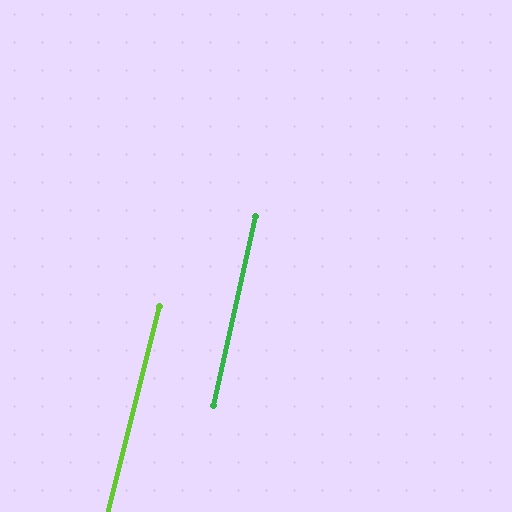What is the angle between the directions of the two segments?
Approximately 2 degrees.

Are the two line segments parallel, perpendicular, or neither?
Parallel — their directions differ by only 1.6°.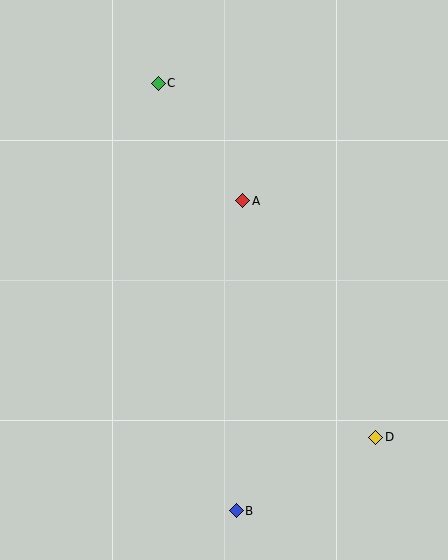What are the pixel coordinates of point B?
Point B is at (236, 511).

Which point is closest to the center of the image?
Point A at (243, 201) is closest to the center.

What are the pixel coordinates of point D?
Point D is at (376, 437).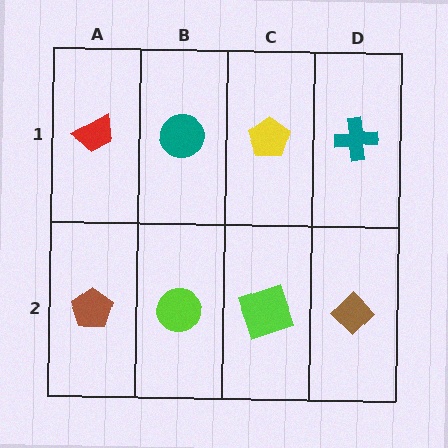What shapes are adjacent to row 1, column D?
A brown diamond (row 2, column D), a yellow pentagon (row 1, column C).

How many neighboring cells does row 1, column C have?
3.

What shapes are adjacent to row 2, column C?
A yellow pentagon (row 1, column C), a lime circle (row 2, column B), a brown diamond (row 2, column D).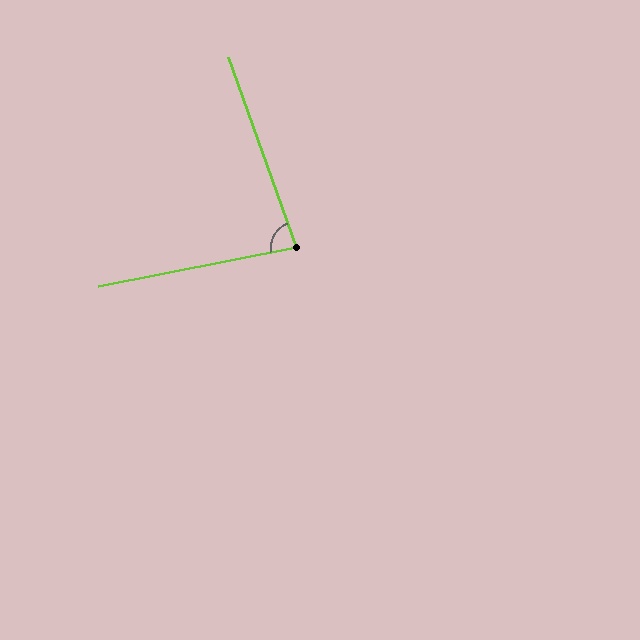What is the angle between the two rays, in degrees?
Approximately 81 degrees.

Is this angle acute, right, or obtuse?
It is acute.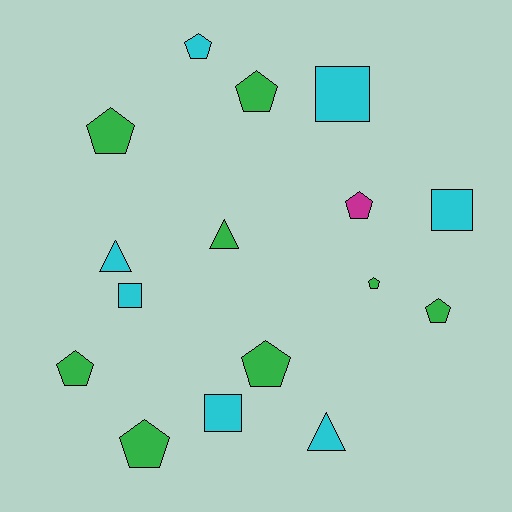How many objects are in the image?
There are 16 objects.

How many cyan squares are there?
There are 4 cyan squares.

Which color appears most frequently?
Green, with 8 objects.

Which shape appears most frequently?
Pentagon, with 9 objects.